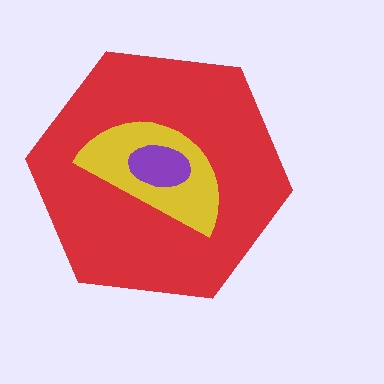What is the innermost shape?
The purple ellipse.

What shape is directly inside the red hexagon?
The yellow semicircle.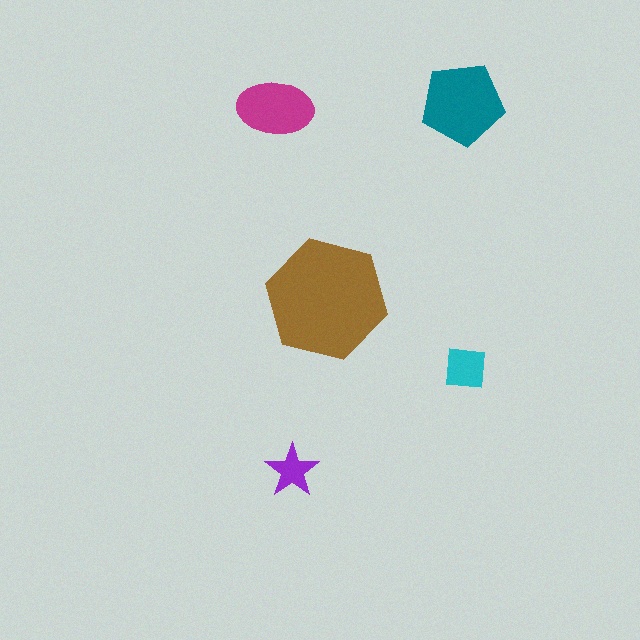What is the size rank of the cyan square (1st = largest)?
4th.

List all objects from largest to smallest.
The brown hexagon, the teal pentagon, the magenta ellipse, the cyan square, the purple star.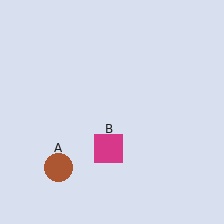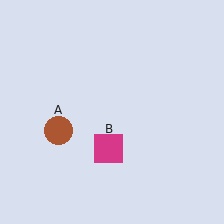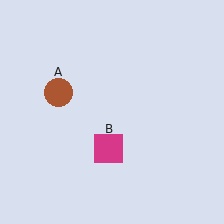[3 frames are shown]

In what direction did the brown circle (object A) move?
The brown circle (object A) moved up.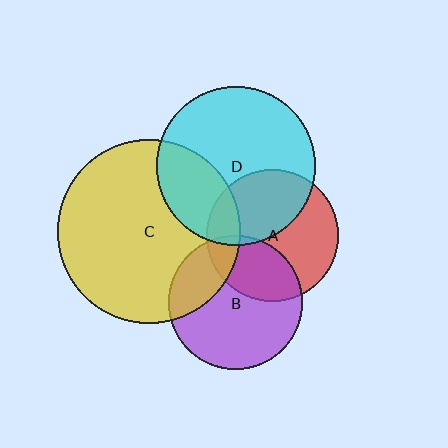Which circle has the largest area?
Circle C (yellow).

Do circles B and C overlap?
Yes.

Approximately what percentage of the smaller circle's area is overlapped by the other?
Approximately 25%.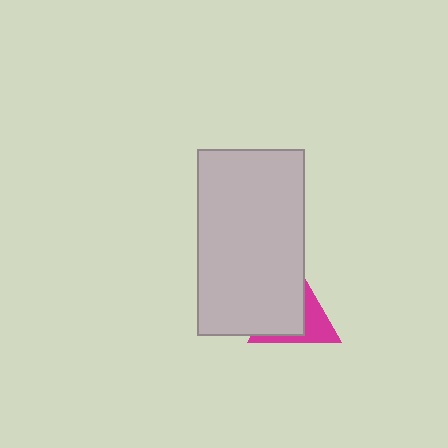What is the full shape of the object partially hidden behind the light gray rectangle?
The partially hidden object is a magenta triangle.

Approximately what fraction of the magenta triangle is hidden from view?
Roughly 59% of the magenta triangle is hidden behind the light gray rectangle.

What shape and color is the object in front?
The object in front is a light gray rectangle.